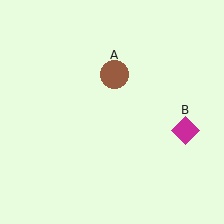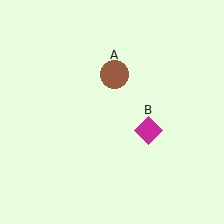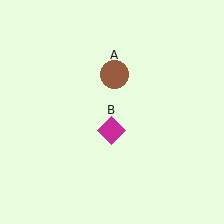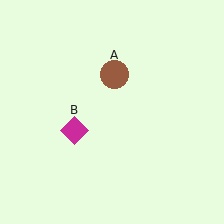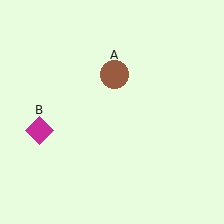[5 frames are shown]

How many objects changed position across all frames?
1 object changed position: magenta diamond (object B).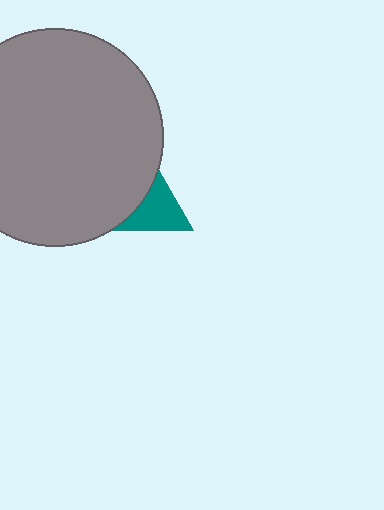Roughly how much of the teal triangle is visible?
A small part of it is visible (roughly 32%).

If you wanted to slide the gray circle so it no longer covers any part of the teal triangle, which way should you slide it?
Slide it left — that is the most direct way to separate the two shapes.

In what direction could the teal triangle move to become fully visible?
The teal triangle could move right. That would shift it out from behind the gray circle entirely.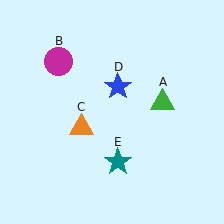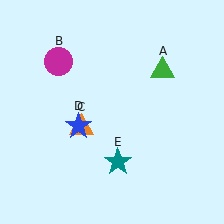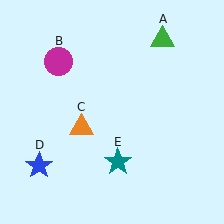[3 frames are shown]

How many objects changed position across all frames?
2 objects changed position: green triangle (object A), blue star (object D).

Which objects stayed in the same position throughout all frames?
Magenta circle (object B) and orange triangle (object C) and teal star (object E) remained stationary.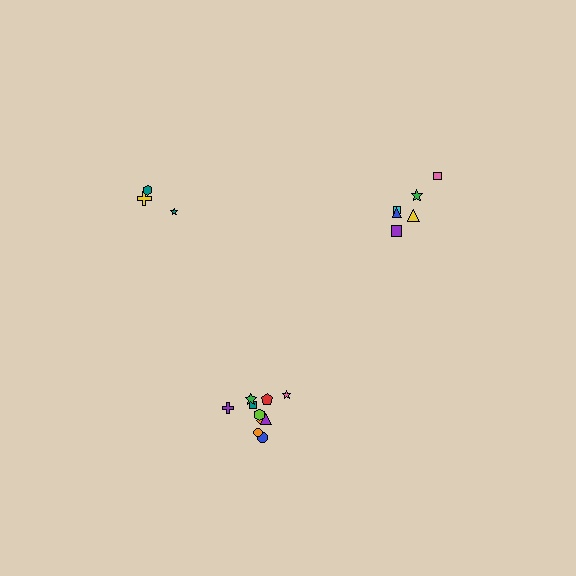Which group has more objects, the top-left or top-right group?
The top-right group.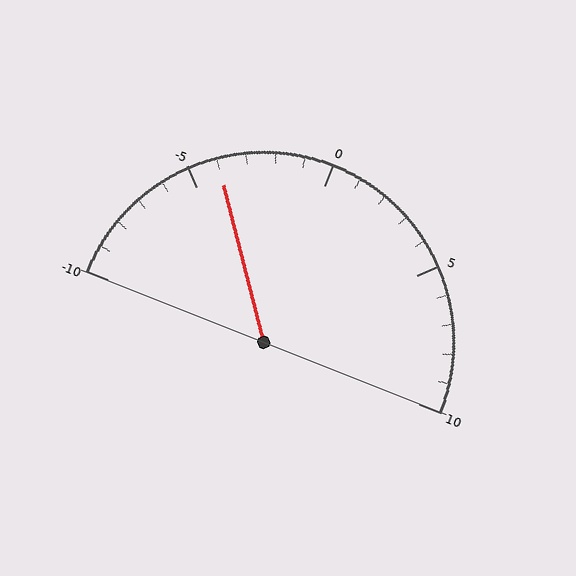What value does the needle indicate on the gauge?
The needle indicates approximately -4.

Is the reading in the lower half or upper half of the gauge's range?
The reading is in the lower half of the range (-10 to 10).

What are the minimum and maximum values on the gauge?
The gauge ranges from -10 to 10.